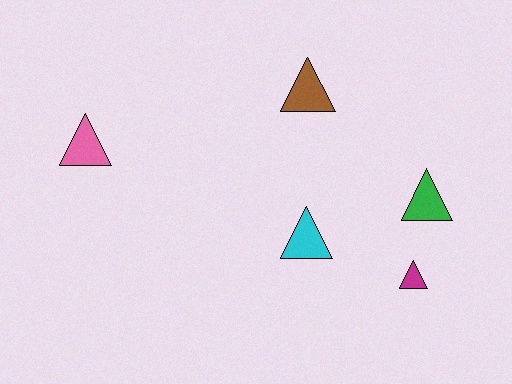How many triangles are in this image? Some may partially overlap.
There are 5 triangles.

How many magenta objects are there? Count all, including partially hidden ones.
There is 1 magenta object.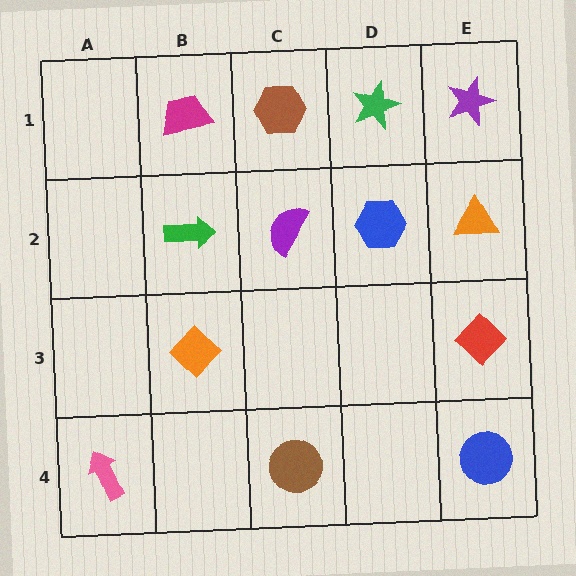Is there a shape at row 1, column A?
No, that cell is empty.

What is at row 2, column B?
A green arrow.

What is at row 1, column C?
A brown hexagon.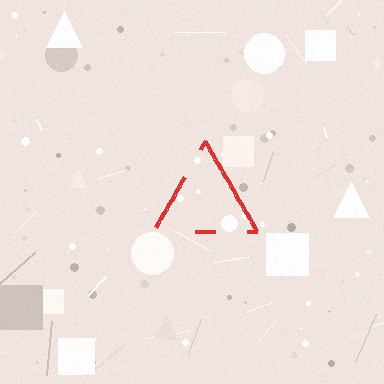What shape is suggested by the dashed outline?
The dashed outline suggests a triangle.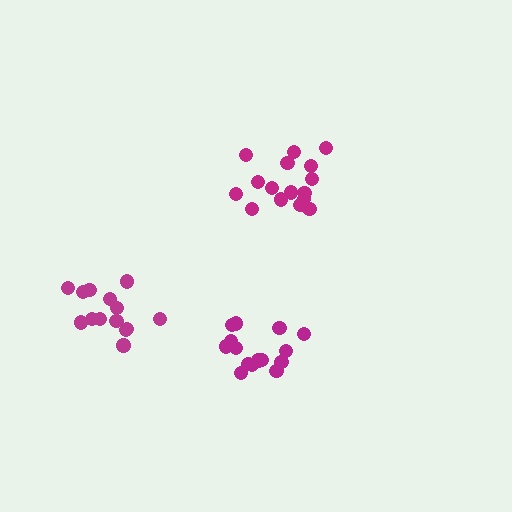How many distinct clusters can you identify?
There are 3 distinct clusters.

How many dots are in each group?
Group 1: 15 dots, Group 2: 14 dots, Group 3: 16 dots (45 total).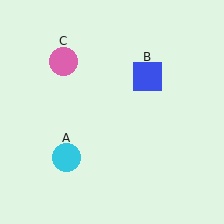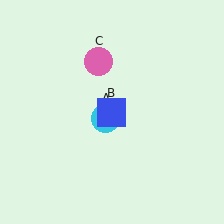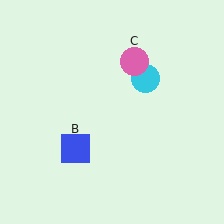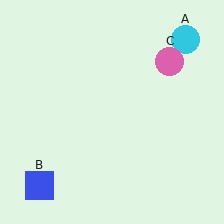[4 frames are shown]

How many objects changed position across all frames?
3 objects changed position: cyan circle (object A), blue square (object B), pink circle (object C).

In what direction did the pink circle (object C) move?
The pink circle (object C) moved right.